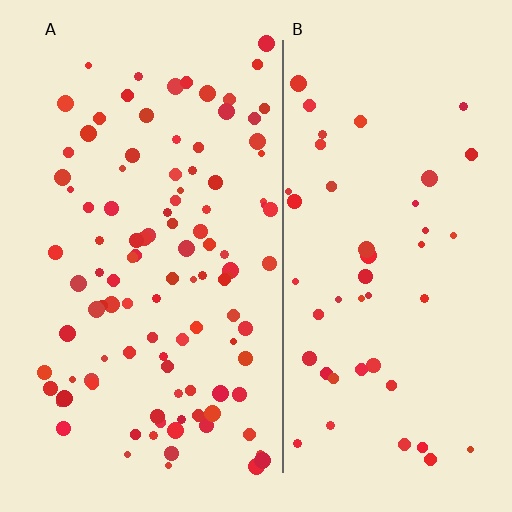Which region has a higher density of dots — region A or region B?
A (the left).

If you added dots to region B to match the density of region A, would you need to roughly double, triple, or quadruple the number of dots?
Approximately double.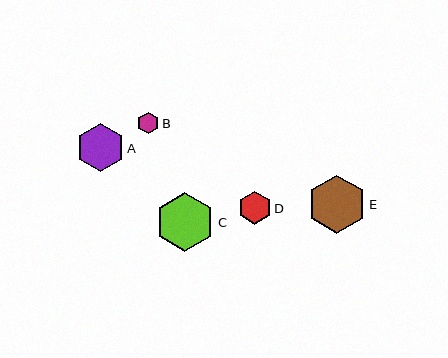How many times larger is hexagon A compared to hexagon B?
Hexagon A is approximately 2.3 times the size of hexagon B.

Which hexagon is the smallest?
Hexagon B is the smallest with a size of approximately 21 pixels.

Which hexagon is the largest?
Hexagon C is the largest with a size of approximately 59 pixels.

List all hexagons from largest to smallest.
From largest to smallest: C, E, A, D, B.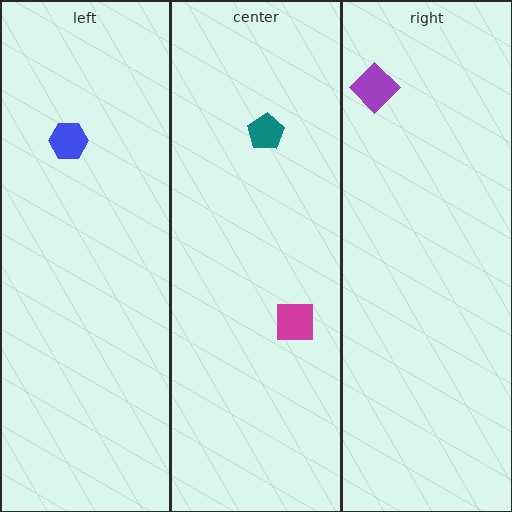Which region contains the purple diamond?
The right region.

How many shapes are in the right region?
1.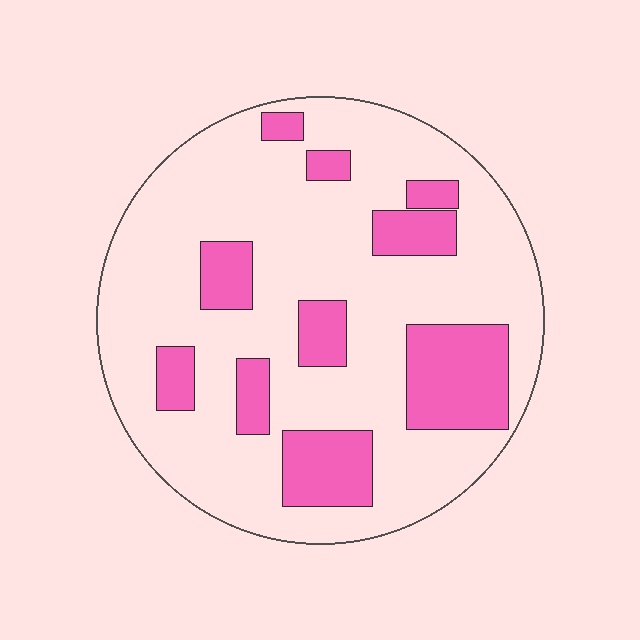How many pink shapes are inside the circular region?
10.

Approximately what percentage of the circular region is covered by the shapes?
Approximately 25%.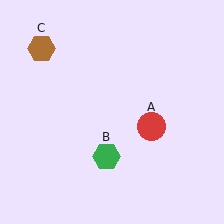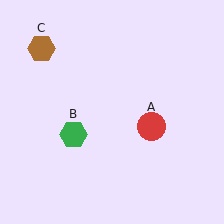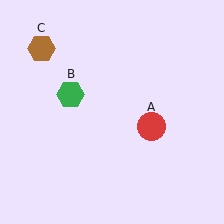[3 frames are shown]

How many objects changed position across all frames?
1 object changed position: green hexagon (object B).